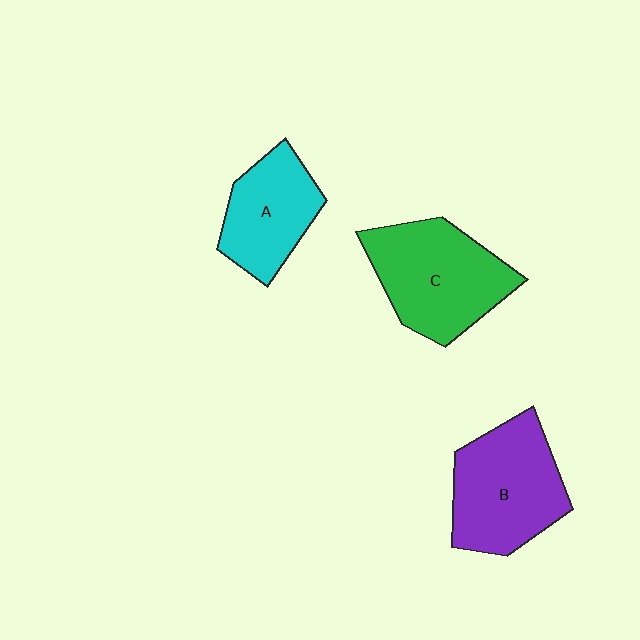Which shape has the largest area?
Shape C (green).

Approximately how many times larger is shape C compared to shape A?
Approximately 1.4 times.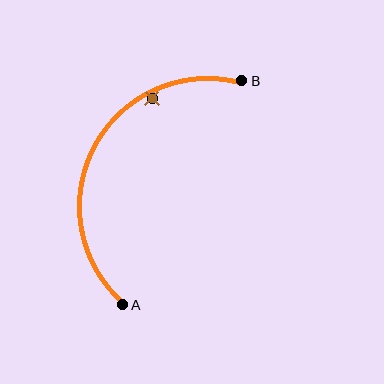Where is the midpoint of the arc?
The arc midpoint is the point on the curve farthest from the straight line joining A and B. It sits to the left of that line.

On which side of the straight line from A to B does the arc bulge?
The arc bulges to the left of the straight line connecting A and B.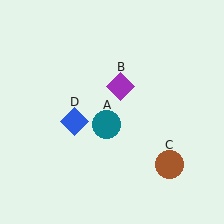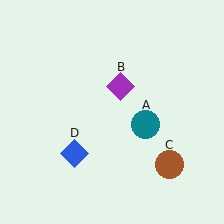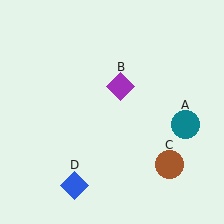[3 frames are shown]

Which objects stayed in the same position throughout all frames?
Purple diamond (object B) and brown circle (object C) remained stationary.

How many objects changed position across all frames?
2 objects changed position: teal circle (object A), blue diamond (object D).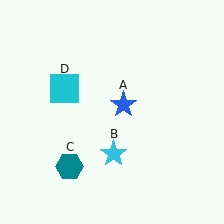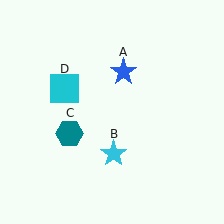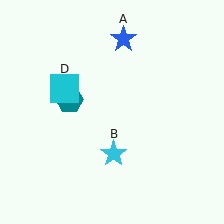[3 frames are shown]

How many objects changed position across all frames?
2 objects changed position: blue star (object A), teal hexagon (object C).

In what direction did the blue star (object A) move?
The blue star (object A) moved up.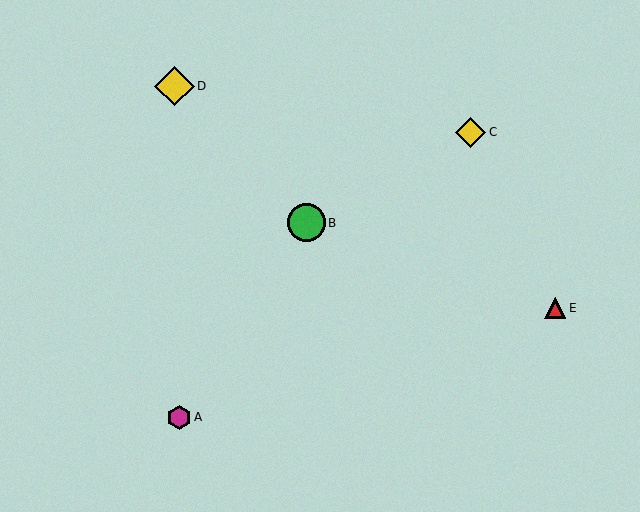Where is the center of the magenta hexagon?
The center of the magenta hexagon is at (179, 417).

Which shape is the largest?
The yellow diamond (labeled D) is the largest.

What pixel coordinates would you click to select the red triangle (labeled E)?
Click at (555, 308) to select the red triangle E.